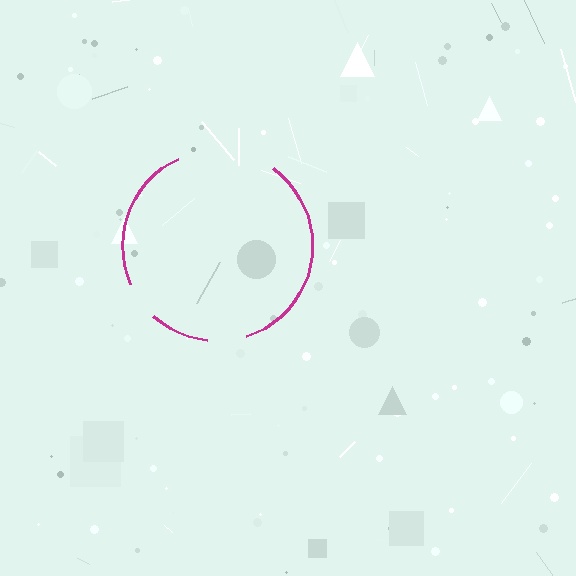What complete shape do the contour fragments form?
The contour fragments form a circle.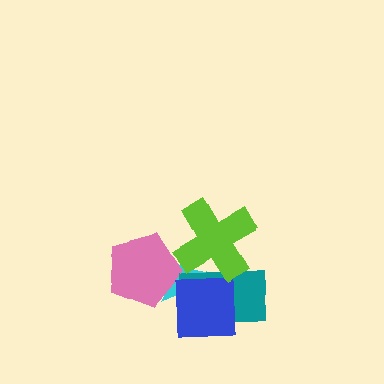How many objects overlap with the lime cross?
2 objects overlap with the lime cross.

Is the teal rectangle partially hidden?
Yes, it is partially covered by another shape.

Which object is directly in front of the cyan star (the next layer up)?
The pink pentagon is directly in front of the cyan star.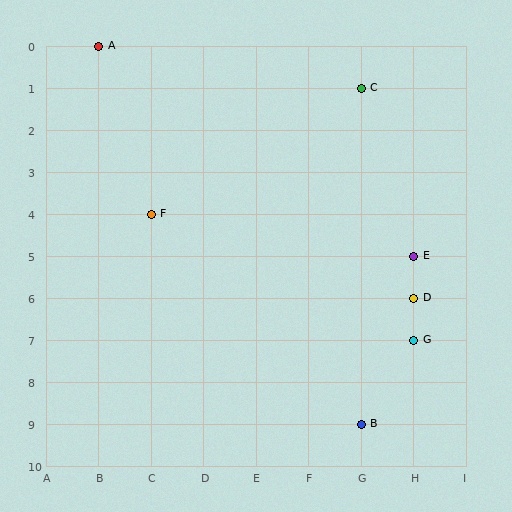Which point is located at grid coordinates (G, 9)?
Point B is at (G, 9).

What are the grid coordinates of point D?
Point D is at grid coordinates (H, 6).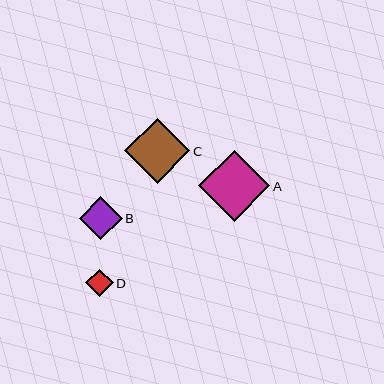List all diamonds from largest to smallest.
From largest to smallest: A, C, B, D.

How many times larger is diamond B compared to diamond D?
Diamond B is approximately 1.5 times the size of diamond D.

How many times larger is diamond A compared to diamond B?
Diamond A is approximately 1.7 times the size of diamond B.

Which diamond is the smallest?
Diamond D is the smallest with a size of approximately 28 pixels.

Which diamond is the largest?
Diamond A is the largest with a size of approximately 71 pixels.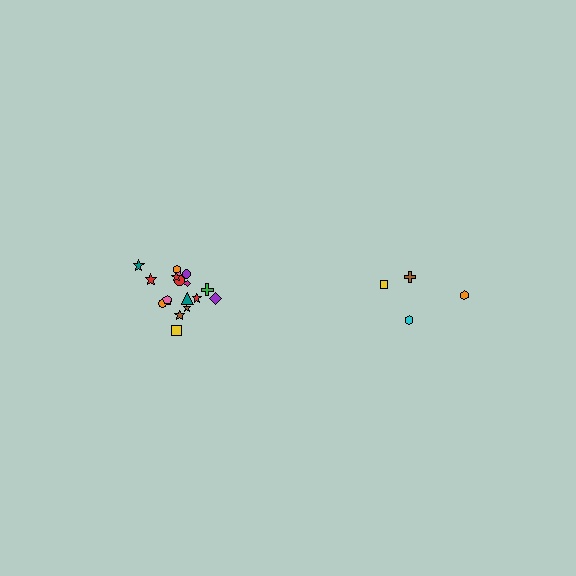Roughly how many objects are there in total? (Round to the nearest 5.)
Roughly 20 objects in total.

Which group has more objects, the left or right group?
The left group.